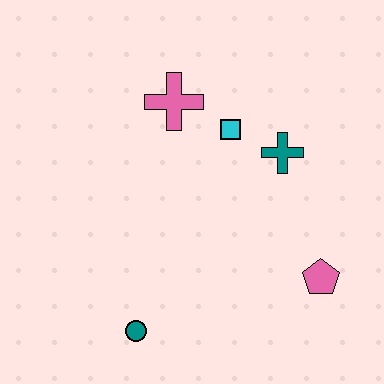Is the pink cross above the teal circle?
Yes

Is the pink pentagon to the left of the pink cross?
No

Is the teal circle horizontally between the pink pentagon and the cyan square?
No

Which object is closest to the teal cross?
The cyan square is closest to the teal cross.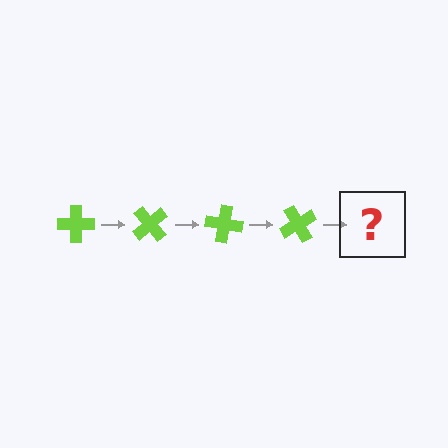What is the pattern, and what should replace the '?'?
The pattern is that the cross rotates 50 degrees each step. The '?' should be a lime cross rotated 200 degrees.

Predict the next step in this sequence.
The next step is a lime cross rotated 200 degrees.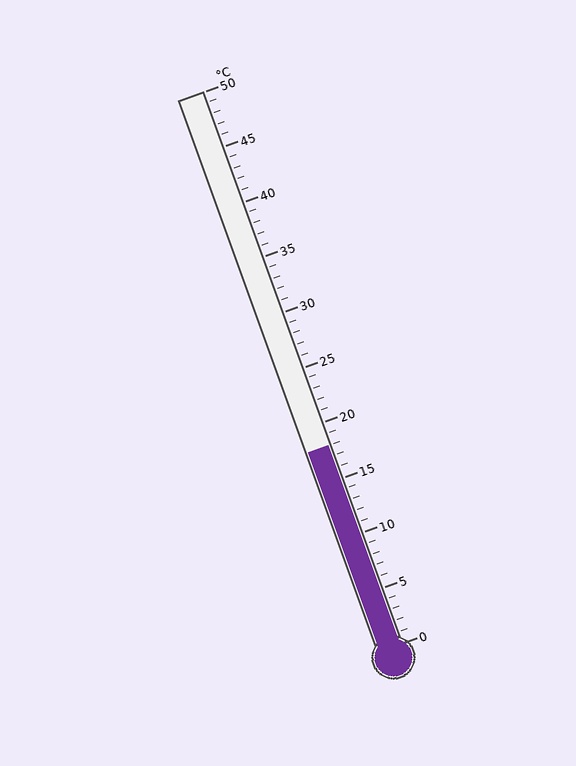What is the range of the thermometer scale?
The thermometer scale ranges from 0°C to 50°C.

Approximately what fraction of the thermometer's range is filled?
The thermometer is filled to approximately 35% of its range.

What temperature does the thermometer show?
The thermometer shows approximately 18°C.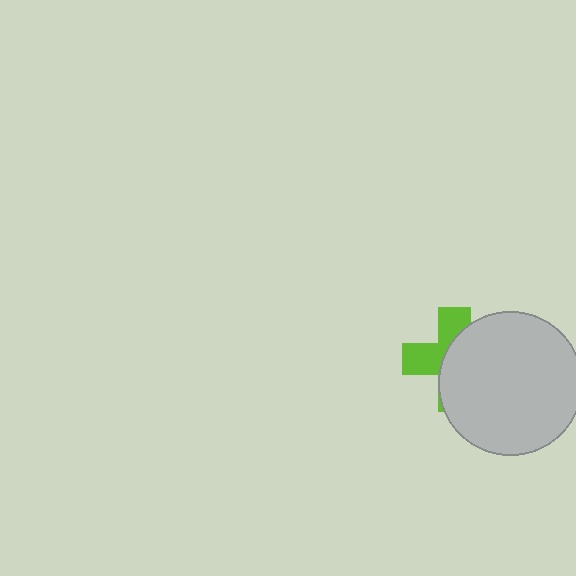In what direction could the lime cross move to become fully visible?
The lime cross could move left. That would shift it out from behind the light gray circle entirely.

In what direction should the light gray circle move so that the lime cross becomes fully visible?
The light gray circle should move right. That is the shortest direction to clear the overlap and leave the lime cross fully visible.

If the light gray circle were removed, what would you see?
You would see the complete lime cross.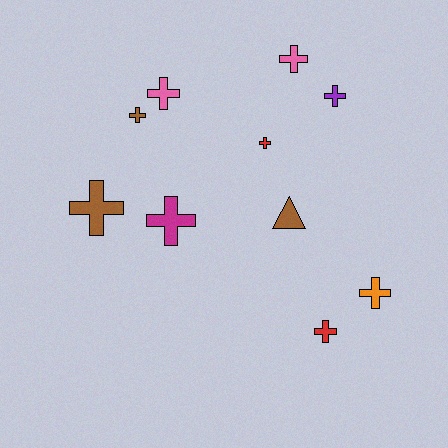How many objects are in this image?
There are 10 objects.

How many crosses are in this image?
There are 9 crosses.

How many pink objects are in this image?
There are 2 pink objects.